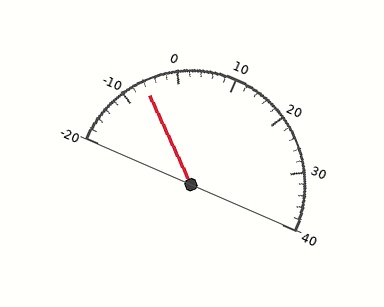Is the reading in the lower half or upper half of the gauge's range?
The reading is in the lower half of the range (-20 to 40).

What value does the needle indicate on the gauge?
The needle indicates approximately -6.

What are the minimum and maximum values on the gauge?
The gauge ranges from -20 to 40.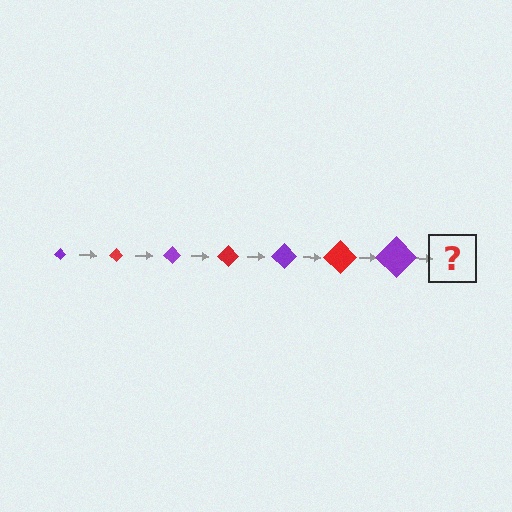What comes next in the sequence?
The next element should be a red diamond, larger than the previous one.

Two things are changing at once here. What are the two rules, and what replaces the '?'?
The two rules are that the diamond grows larger each step and the color cycles through purple and red. The '?' should be a red diamond, larger than the previous one.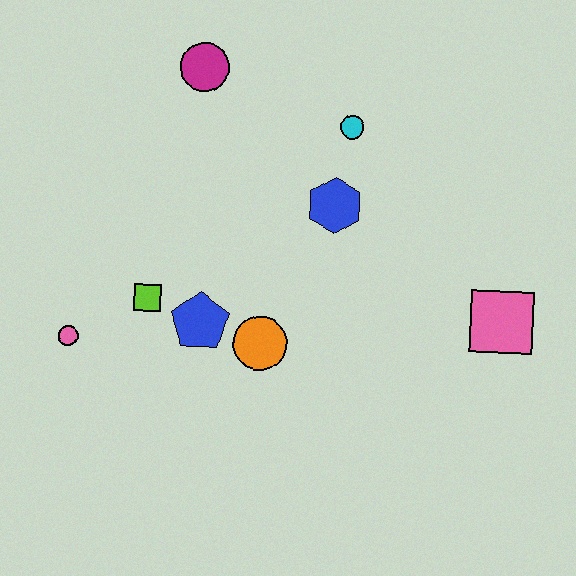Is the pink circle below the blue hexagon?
Yes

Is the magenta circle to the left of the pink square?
Yes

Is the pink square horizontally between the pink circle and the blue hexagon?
No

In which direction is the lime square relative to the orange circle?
The lime square is to the left of the orange circle.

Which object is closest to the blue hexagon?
The cyan circle is closest to the blue hexagon.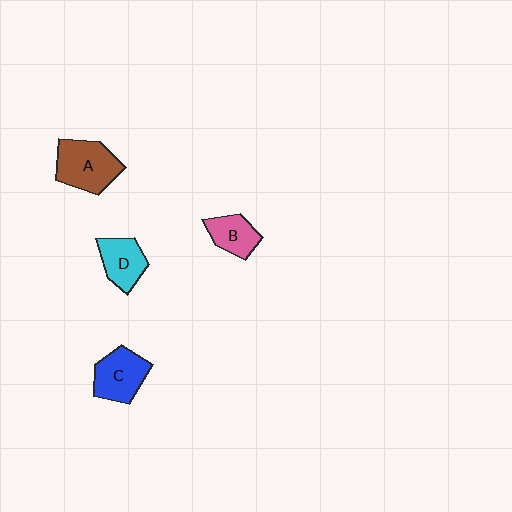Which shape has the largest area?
Shape A (brown).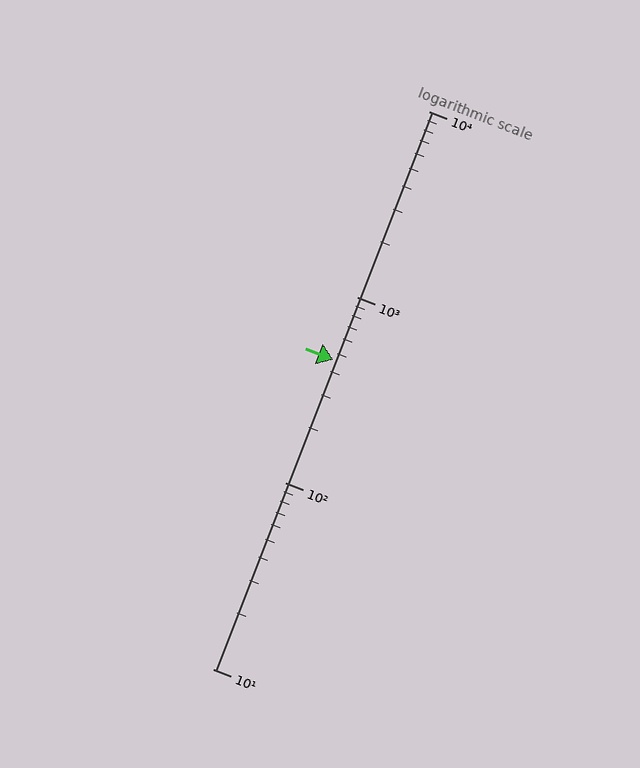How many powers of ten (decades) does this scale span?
The scale spans 3 decades, from 10 to 10000.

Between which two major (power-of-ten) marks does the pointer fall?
The pointer is between 100 and 1000.